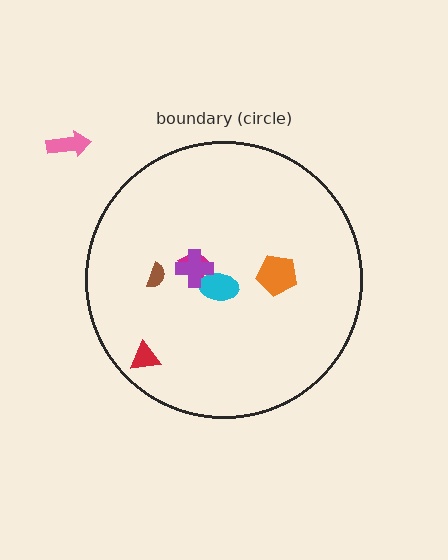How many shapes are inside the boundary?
6 inside, 1 outside.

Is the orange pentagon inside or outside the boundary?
Inside.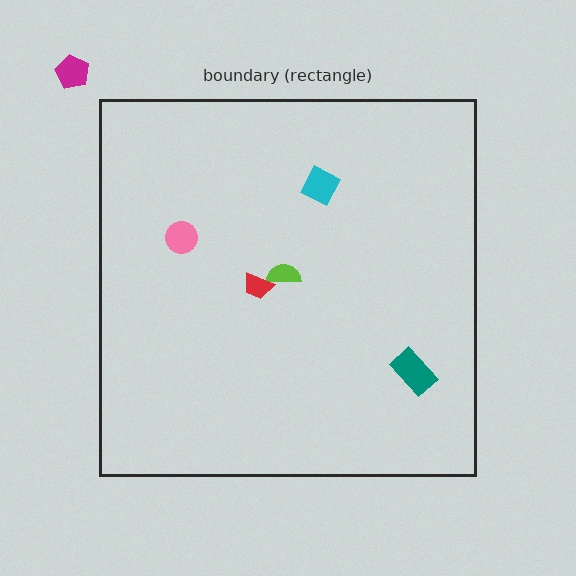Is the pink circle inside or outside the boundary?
Inside.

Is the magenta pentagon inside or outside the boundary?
Outside.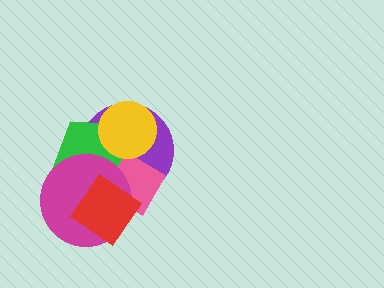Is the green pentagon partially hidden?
Yes, it is partially covered by another shape.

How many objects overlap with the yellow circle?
3 objects overlap with the yellow circle.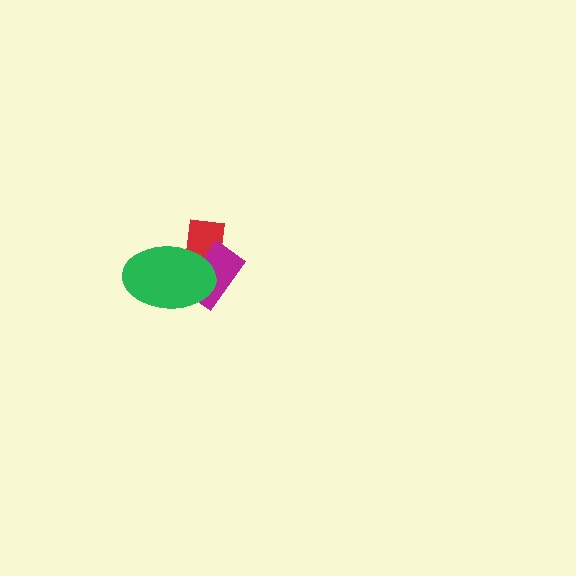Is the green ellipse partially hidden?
No, no other shape covers it.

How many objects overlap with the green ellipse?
2 objects overlap with the green ellipse.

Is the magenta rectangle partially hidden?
Yes, it is partially covered by another shape.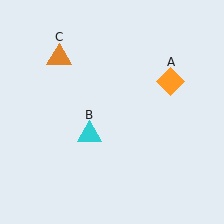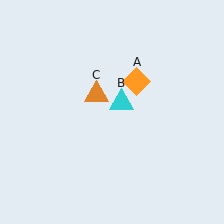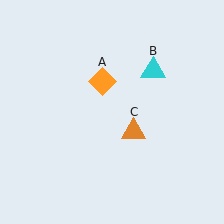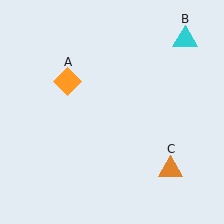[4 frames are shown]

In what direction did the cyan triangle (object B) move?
The cyan triangle (object B) moved up and to the right.